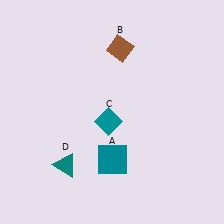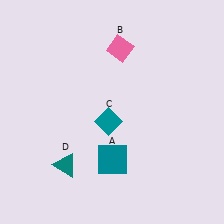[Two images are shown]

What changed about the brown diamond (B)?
In Image 1, B is brown. In Image 2, it changed to pink.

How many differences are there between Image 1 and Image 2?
There is 1 difference between the two images.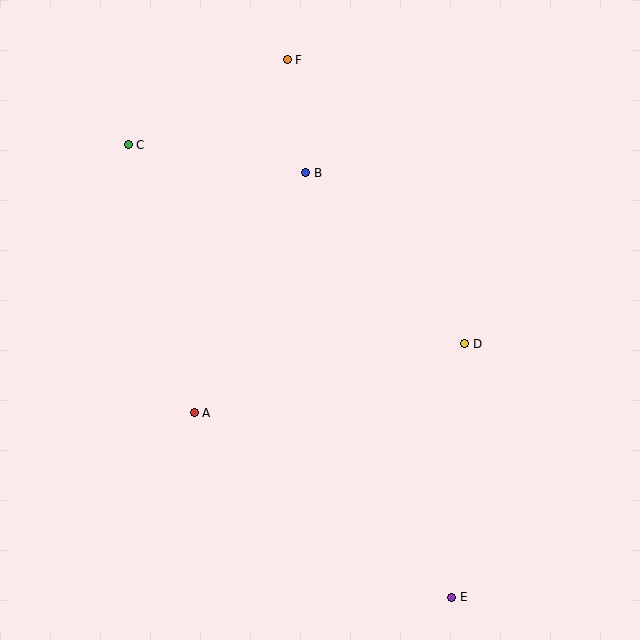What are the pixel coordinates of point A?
Point A is at (194, 413).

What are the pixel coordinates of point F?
Point F is at (287, 60).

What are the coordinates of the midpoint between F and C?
The midpoint between F and C is at (208, 102).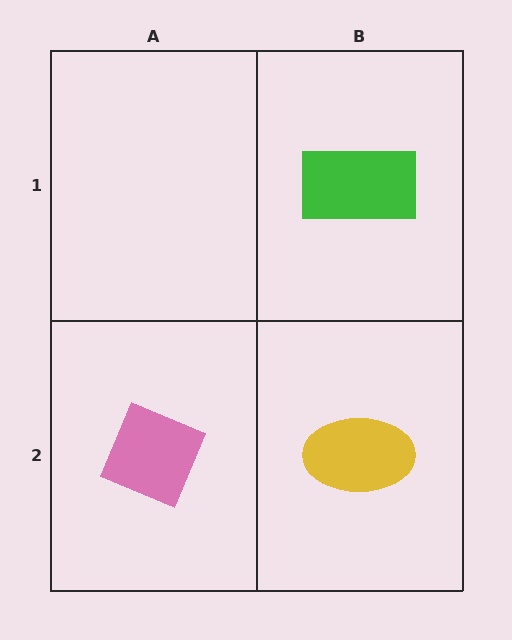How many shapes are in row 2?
2 shapes.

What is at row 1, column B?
A green rectangle.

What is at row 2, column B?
A yellow ellipse.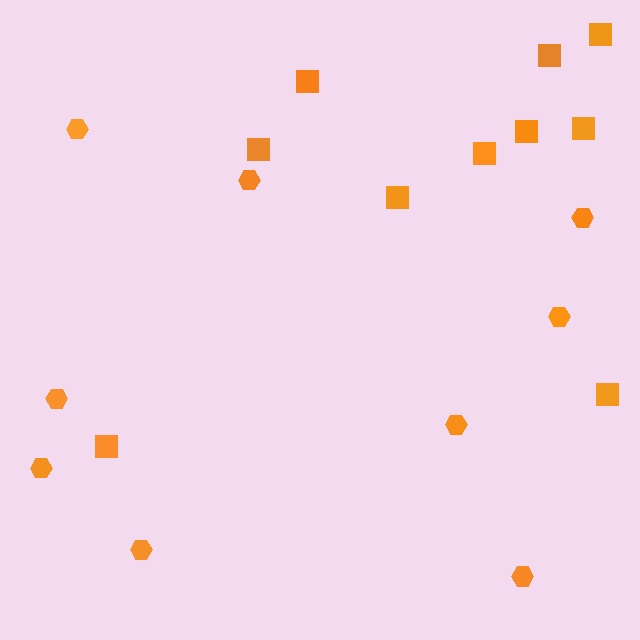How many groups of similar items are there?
There are 2 groups: one group of hexagons (9) and one group of squares (10).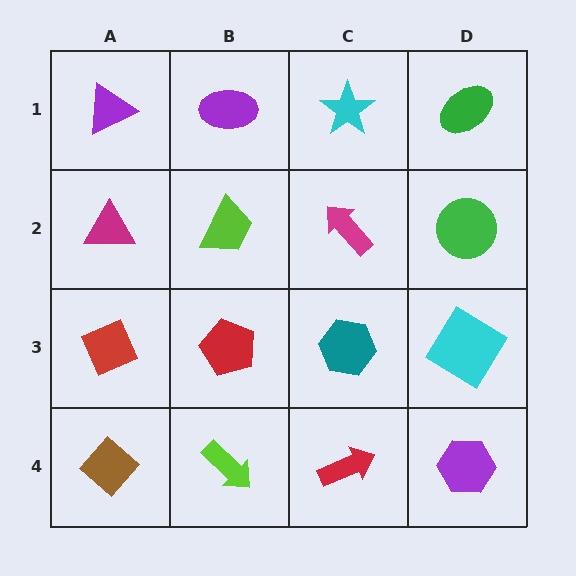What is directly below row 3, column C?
A red arrow.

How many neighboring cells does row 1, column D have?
2.